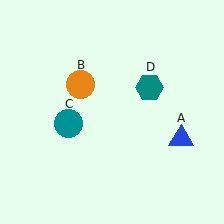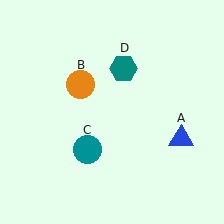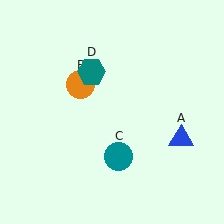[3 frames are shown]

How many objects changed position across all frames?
2 objects changed position: teal circle (object C), teal hexagon (object D).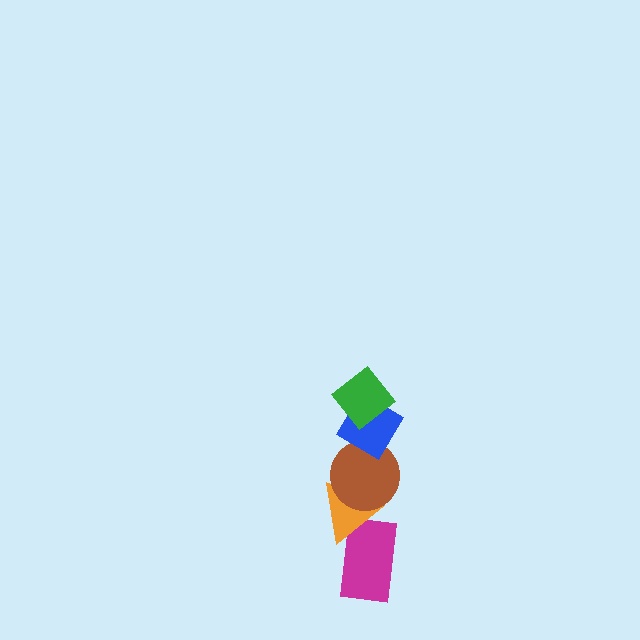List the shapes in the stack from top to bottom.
From top to bottom: the green diamond, the blue diamond, the brown circle, the orange triangle, the magenta rectangle.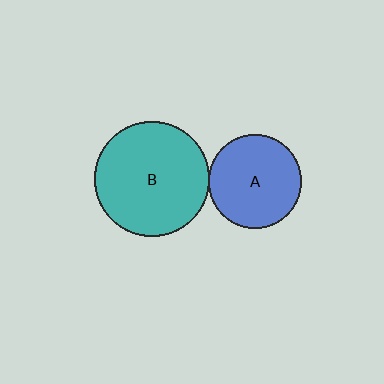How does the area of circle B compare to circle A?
Approximately 1.5 times.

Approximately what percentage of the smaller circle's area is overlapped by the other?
Approximately 5%.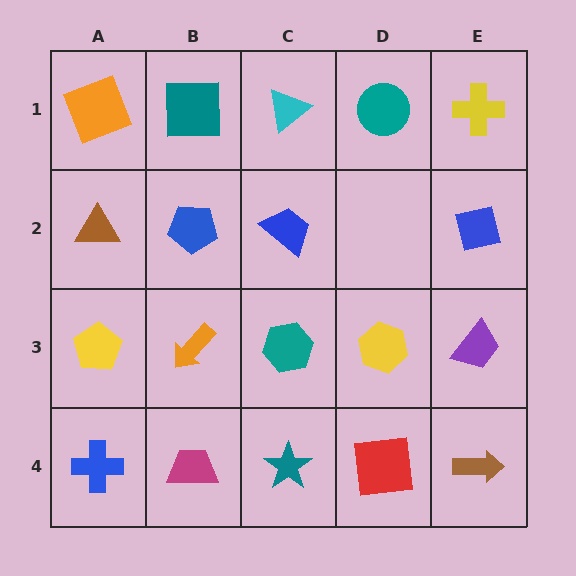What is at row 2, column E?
A blue square.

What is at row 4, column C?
A teal star.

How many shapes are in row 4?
5 shapes.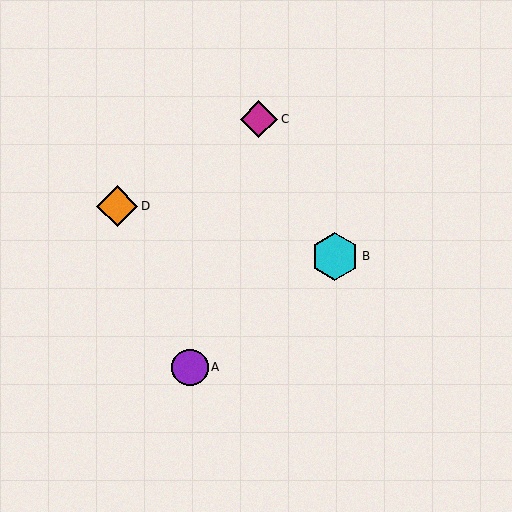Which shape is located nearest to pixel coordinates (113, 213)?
The orange diamond (labeled D) at (117, 206) is nearest to that location.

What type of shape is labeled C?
Shape C is a magenta diamond.